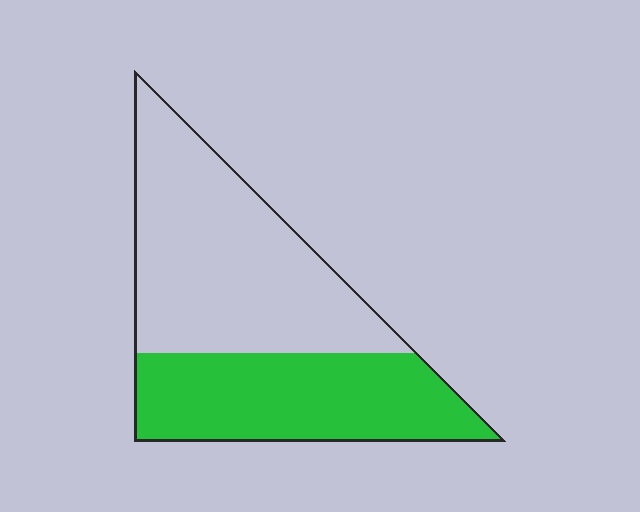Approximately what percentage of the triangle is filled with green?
Approximately 40%.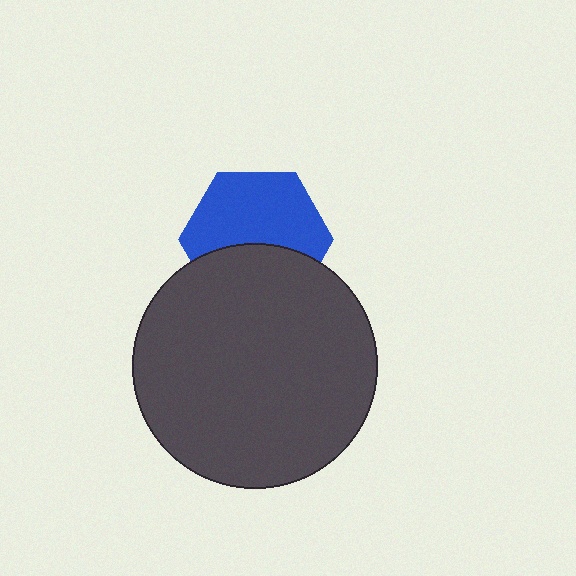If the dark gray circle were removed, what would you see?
You would see the complete blue hexagon.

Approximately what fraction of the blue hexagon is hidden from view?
Roughly 40% of the blue hexagon is hidden behind the dark gray circle.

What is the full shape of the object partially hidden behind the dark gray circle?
The partially hidden object is a blue hexagon.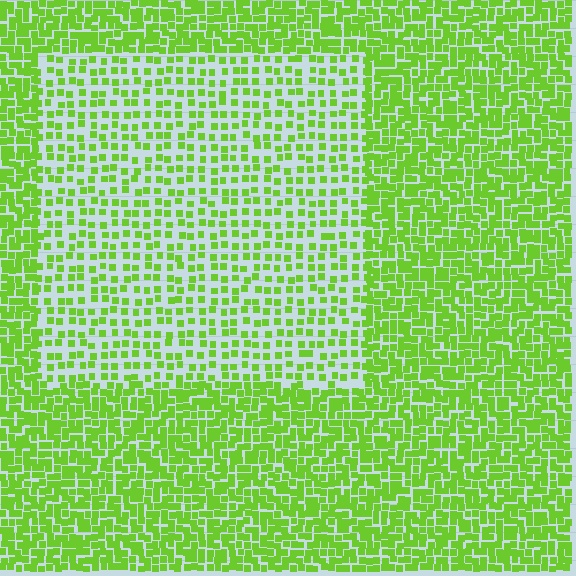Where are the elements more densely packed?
The elements are more densely packed outside the rectangle boundary.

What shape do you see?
I see a rectangle.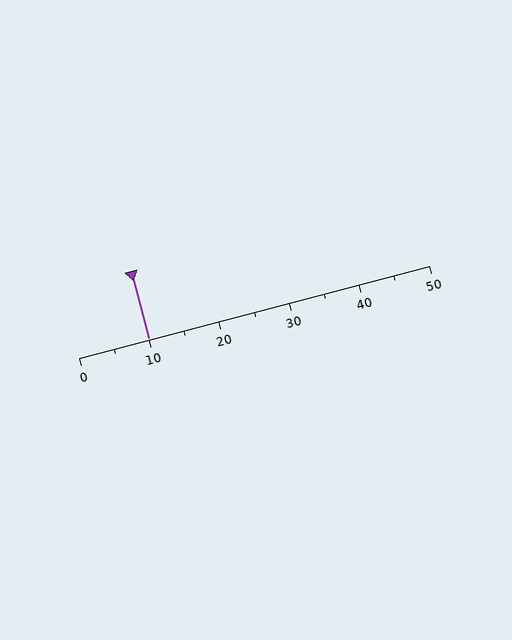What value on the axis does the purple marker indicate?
The marker indicates approximately 10.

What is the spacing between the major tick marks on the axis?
The major ticks are spaced 10 apart.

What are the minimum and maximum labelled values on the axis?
The axis runs from 0 to 50.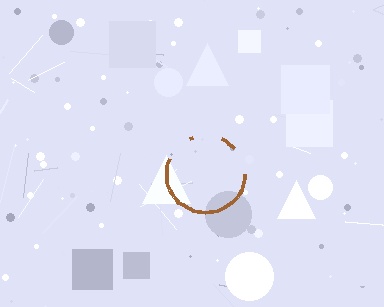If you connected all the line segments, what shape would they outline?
They would outline a circle.